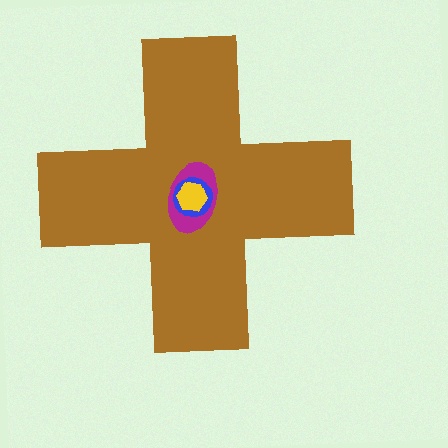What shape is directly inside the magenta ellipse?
The blue circle.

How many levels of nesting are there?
4.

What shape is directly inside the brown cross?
The magenta ellipse.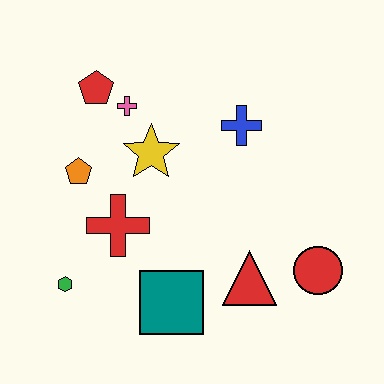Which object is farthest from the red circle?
The red pentagon is farthest from the red circle.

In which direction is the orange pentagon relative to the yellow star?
The orange pentagon is to the left of the yellow star.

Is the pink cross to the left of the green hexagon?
No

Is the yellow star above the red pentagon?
No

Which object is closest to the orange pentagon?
The red cross is closest to the orange pentagon.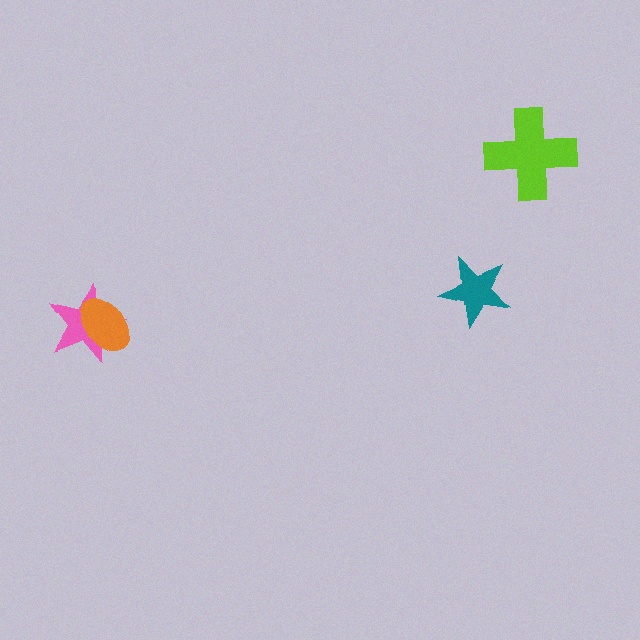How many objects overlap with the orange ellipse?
1 object overlaps with the orange ellipse.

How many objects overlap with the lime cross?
0 objects overlap with the lime cross.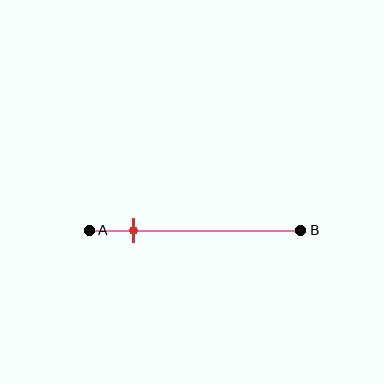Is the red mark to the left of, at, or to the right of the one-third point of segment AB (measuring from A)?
The red mark is to the left of the one-third point of segment AB.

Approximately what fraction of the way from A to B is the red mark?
The red mark is approximately 20% of the way from A to B.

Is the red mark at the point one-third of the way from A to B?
No, the mark is at about 20% from A, not at the 33% one-third point.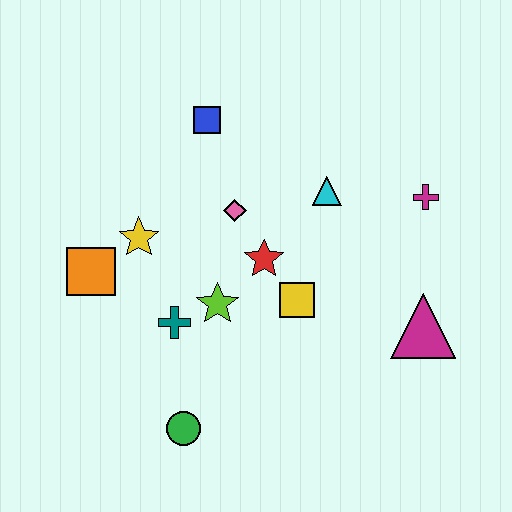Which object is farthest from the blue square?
The green circle is farthest from the blue square.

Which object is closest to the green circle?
The teal cross is closest to the green circle.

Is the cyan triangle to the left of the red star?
No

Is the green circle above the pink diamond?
No